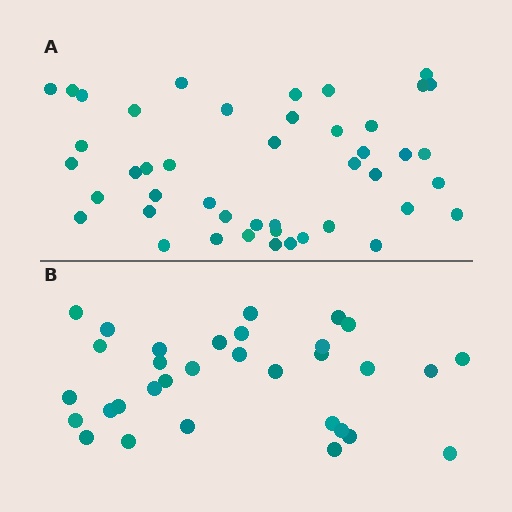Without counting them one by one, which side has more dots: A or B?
Region A (the top region) has more dots.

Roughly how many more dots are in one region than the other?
Region A has approximately 15 more dots than region B.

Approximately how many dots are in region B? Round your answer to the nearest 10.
About 30 dots. (The exact count is 32, which rounds to 30.)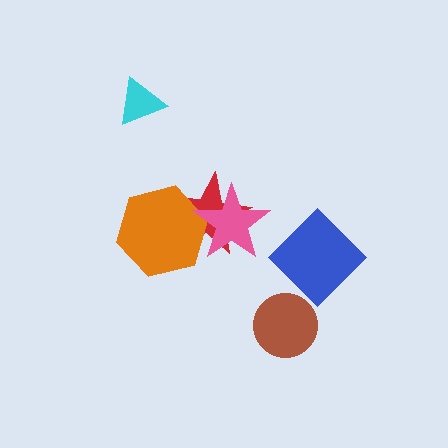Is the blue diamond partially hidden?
No, no other shape covers it.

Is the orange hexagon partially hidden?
Yes, it is partially covered by another shape.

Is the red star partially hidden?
Yes, it is partially covered by another shape.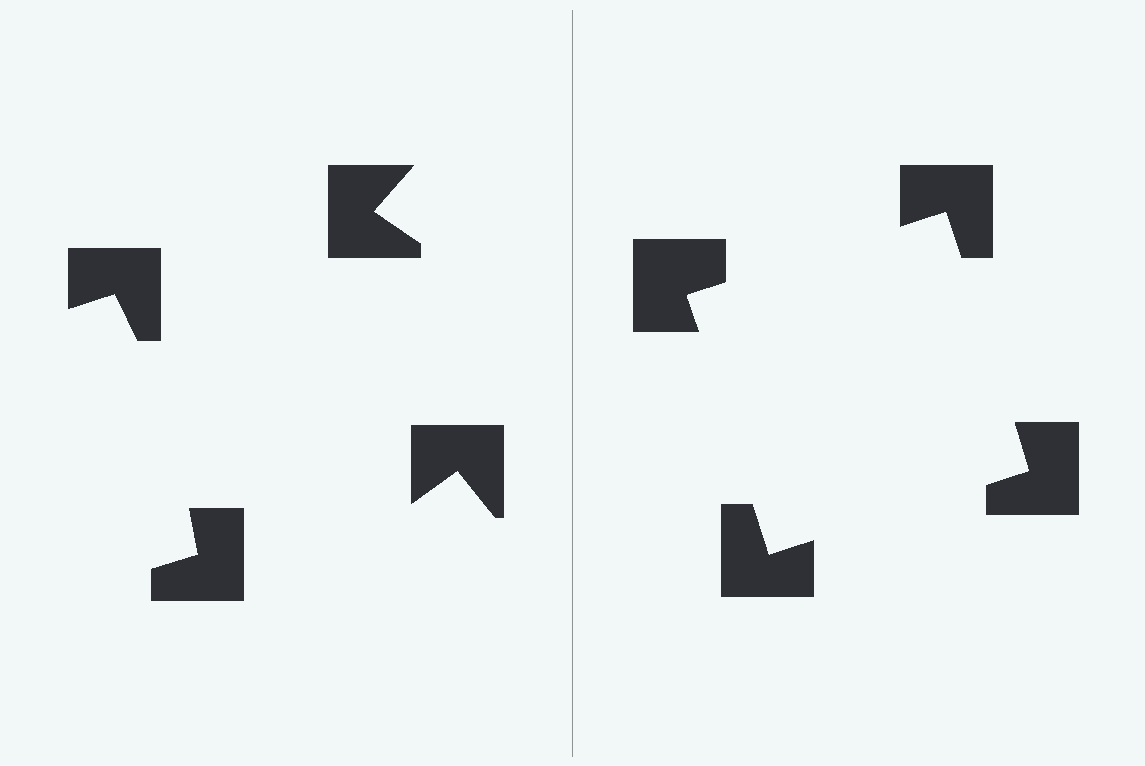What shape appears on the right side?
An illusory square.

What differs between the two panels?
The notched squares are positioned identically on both sides; only the wedge orientations differ. On the right they align to a square; on the left they are misaligned.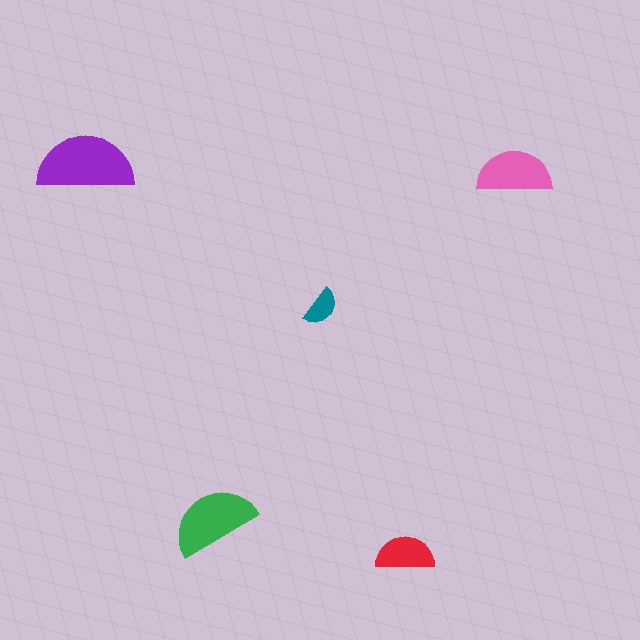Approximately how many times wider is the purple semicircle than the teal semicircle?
About 2.5 times wider.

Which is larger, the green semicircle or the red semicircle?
The green one.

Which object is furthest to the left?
The purple semicircle is leftmost.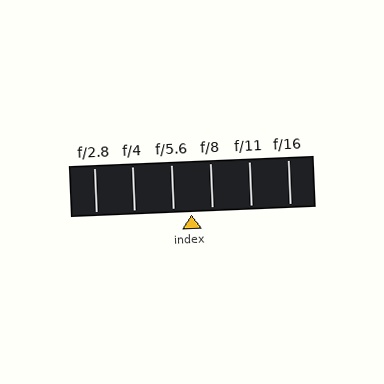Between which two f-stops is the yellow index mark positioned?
The index mark is between f/5.6 and f/8.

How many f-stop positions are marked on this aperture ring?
There are 6 f-stop positions marked.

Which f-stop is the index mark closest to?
The index mark is closest to f/5.6.